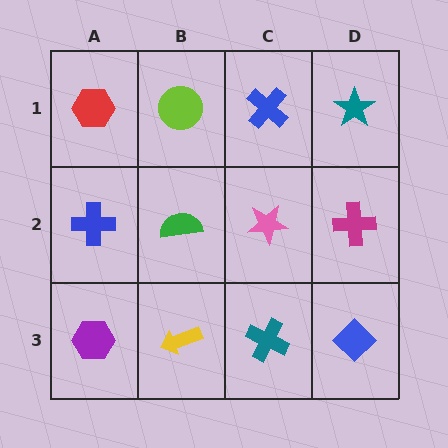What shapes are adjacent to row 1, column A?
A blue cross (row 2, column A), a lime circle (row 1, column B).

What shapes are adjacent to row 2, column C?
A blue cross (row 1, column C), a teal cross (row 3, column C), a green semicircle (row 2, column B), a magenta cross (row 2, column D).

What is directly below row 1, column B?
A green semicircle.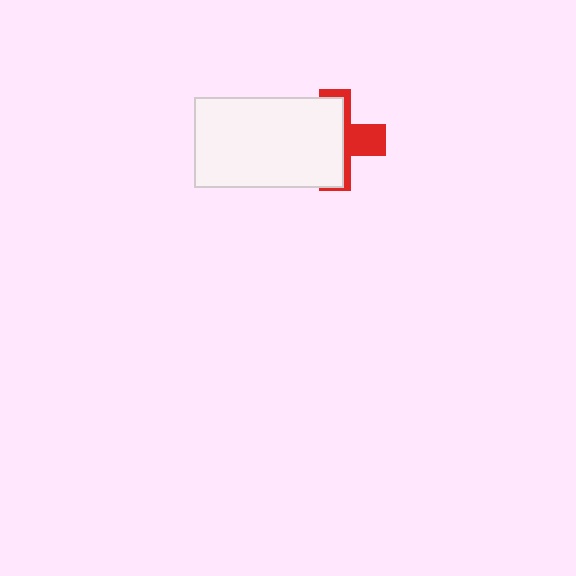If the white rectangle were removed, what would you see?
You would see the complete red cross.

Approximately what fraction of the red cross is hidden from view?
Roughly 60% of the red cross is hidden behind the white rectangle.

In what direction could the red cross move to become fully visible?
The red cross could move right. That would shift it out from behind the white rectangle entirely.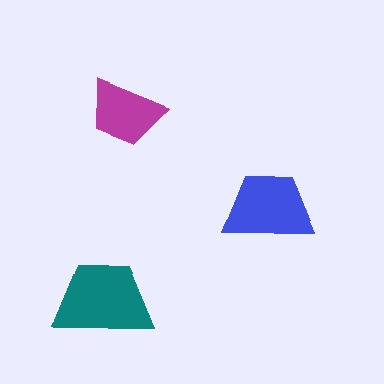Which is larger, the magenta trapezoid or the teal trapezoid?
The teal one.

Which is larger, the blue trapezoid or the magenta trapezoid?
The blue one.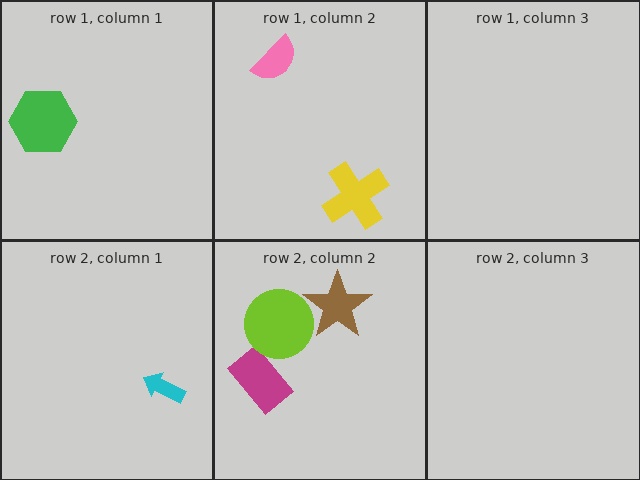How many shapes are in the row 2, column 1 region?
1.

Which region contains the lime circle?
The row 2, column 2 region.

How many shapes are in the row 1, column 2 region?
2.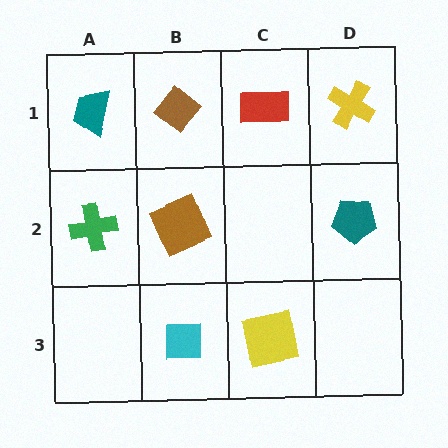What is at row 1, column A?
A teal trapezoid.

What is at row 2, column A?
A green cross.